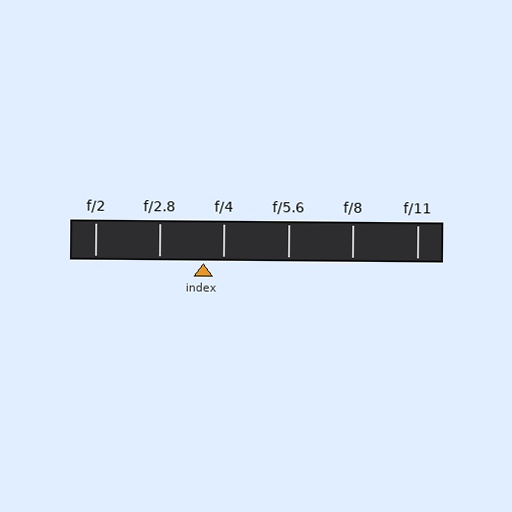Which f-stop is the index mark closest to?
The index mark is closest to f/4.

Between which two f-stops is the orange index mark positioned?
The index mark is between f/2.8 and f/4.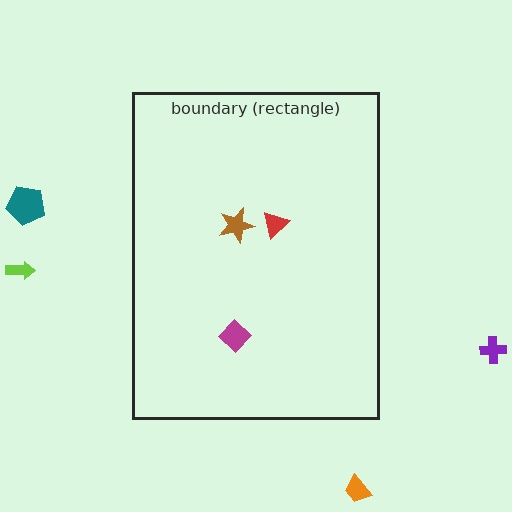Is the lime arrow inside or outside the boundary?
Outside.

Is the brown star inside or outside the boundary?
Inside.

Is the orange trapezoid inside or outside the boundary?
Outside.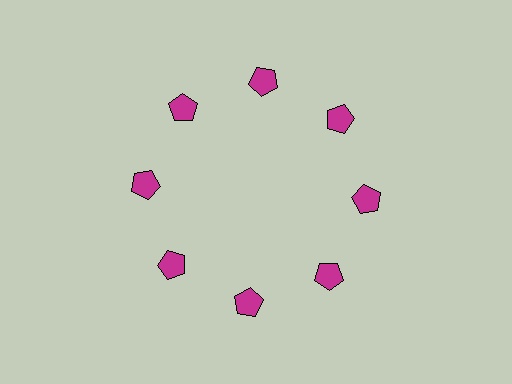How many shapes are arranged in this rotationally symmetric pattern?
There are 8 shapes, arranged in 8 groups of 1.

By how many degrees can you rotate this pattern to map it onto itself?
The pattern maps onto itself every 45 degrees of rotation.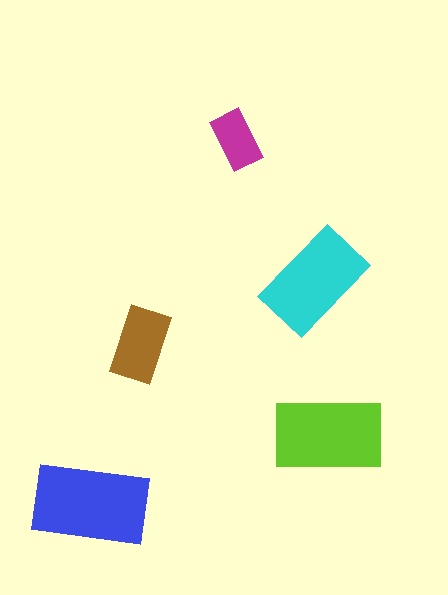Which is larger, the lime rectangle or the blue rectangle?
The blue one.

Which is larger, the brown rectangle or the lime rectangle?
The lime one.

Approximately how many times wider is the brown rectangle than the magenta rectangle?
About 1.5 times wider.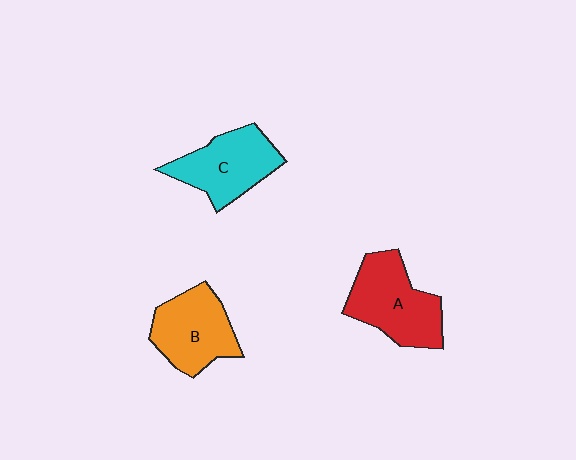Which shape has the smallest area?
Shape B (orange).